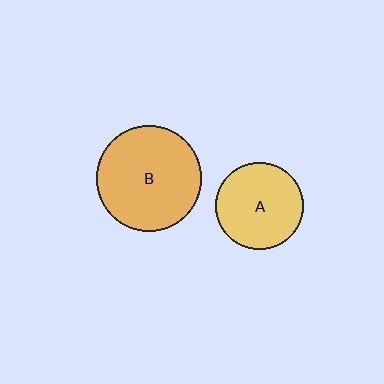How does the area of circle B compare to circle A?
Approximately 1.4 times.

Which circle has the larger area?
Circle B (orange).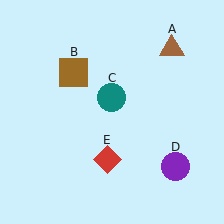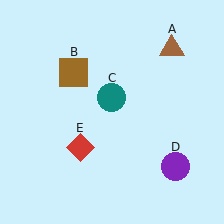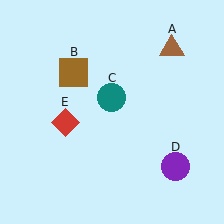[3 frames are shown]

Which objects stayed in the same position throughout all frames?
Brown triangle (object A) and brown square (object B) and teal circle (object C) and purple circle (object D) remained stationary.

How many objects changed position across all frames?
1 object changed position: red diamond (object E).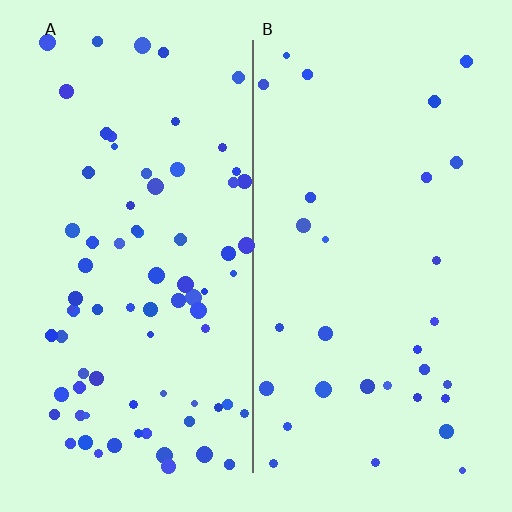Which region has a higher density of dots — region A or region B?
A (the left).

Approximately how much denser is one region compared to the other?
Approximately 2.5× — region A over region B.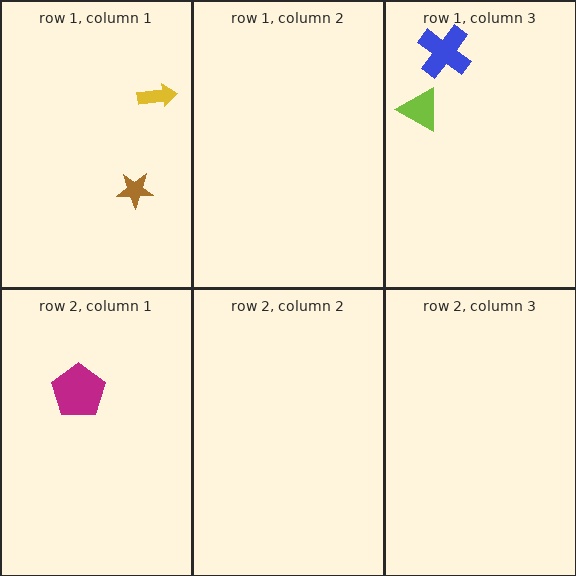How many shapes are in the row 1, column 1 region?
2.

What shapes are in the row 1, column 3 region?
The lime triangle, the blue cross.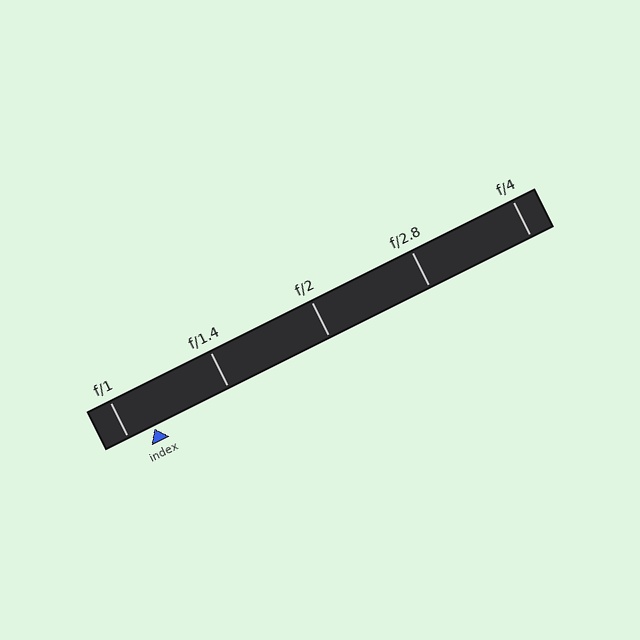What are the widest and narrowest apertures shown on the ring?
The widest aperture shown is f/1 and the narrowest is f/4.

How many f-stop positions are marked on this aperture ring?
There are 5 f-stop positions marked.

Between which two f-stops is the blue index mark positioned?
The index mark is between f/1 and f/1.4.